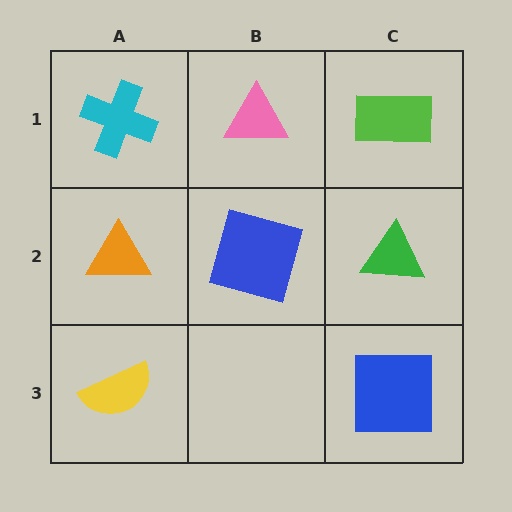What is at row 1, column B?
A pink triangle.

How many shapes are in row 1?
3 shapes.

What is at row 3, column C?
A blue square.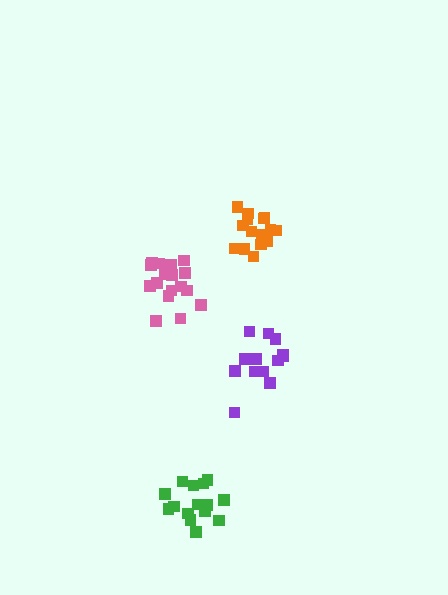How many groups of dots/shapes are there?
There are 4 groups.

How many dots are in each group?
Group 1: 13 dots, Group 2: 17 dots, Group 3: 16 dots, Group 4: 18 dots (64 total).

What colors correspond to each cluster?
The clusters are colored: purple, orange, green, pink.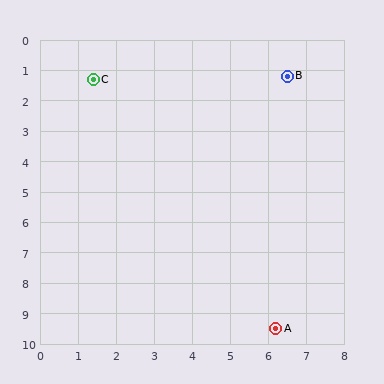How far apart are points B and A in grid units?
Points B and A are about 8.3 grid units apart.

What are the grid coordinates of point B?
Point B is at approximately (6.5, 1.2).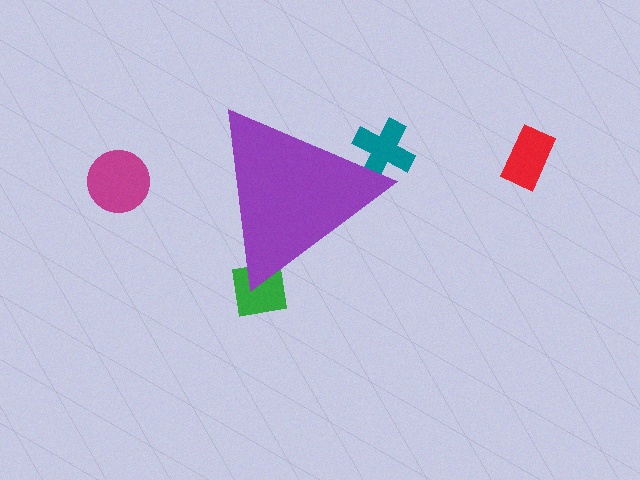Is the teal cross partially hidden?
Yes, the teal cross is partially hidden behind the purple triangle.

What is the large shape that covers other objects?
A purple triangle.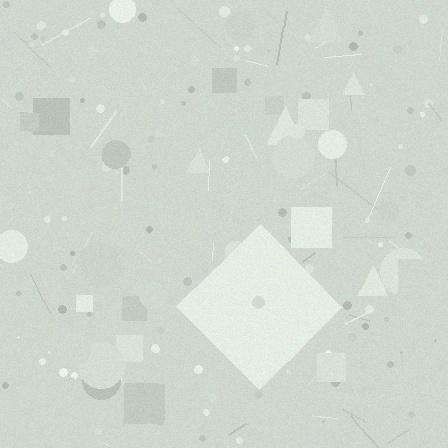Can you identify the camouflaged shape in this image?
The camouflaged shape is a diamond.